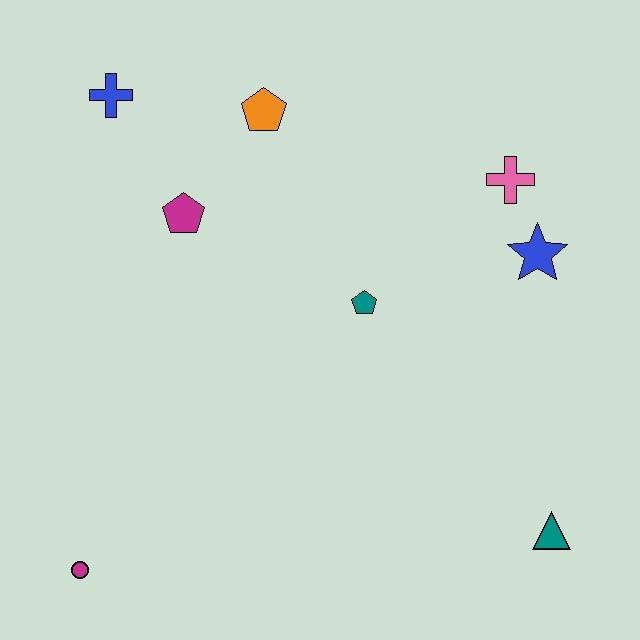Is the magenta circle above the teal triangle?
No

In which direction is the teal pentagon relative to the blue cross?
The teal pentagon is to the right of the blue cross.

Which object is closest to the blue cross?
The magenta pentagon is closest to the blue cross.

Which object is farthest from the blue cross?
The teal triangle is farthest from the blue cross.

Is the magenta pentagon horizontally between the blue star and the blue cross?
Yes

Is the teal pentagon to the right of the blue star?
No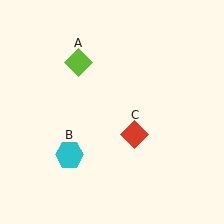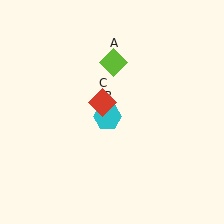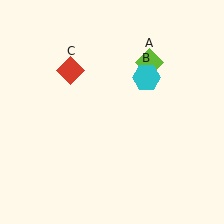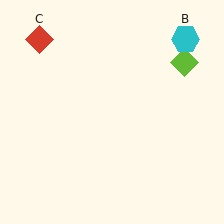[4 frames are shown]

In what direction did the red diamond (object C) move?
The red diamond (object C) moved up and to the left.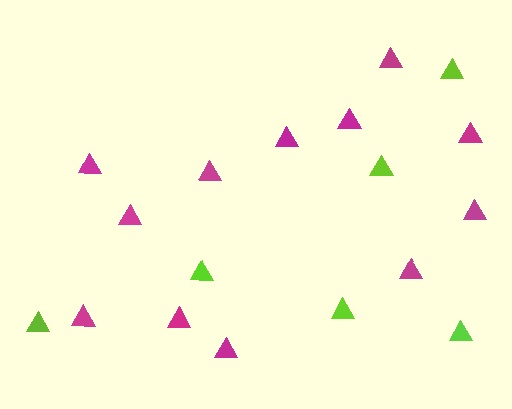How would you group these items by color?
There are 2 groups: one group of lime triangles (6) and one group of magenta triangles (12).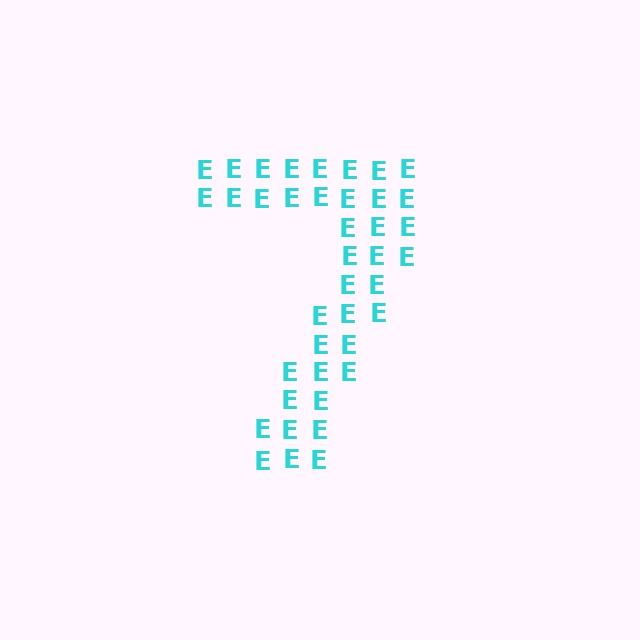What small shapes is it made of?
It is made of small letter E's.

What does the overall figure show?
The overall figure shows the digit 7.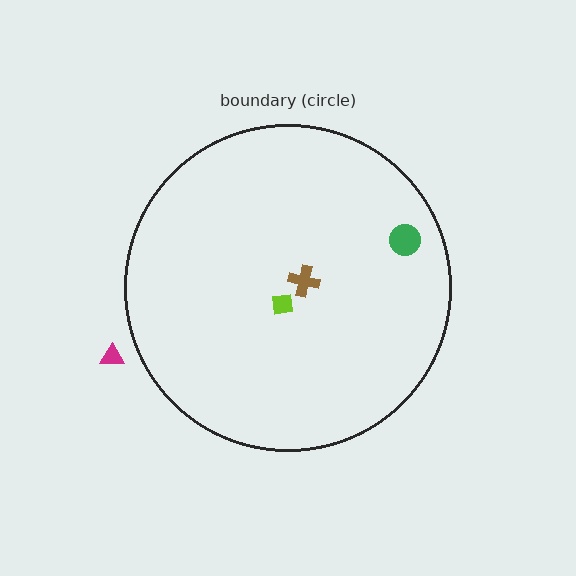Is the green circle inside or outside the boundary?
Inside.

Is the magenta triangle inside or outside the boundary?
Outside.